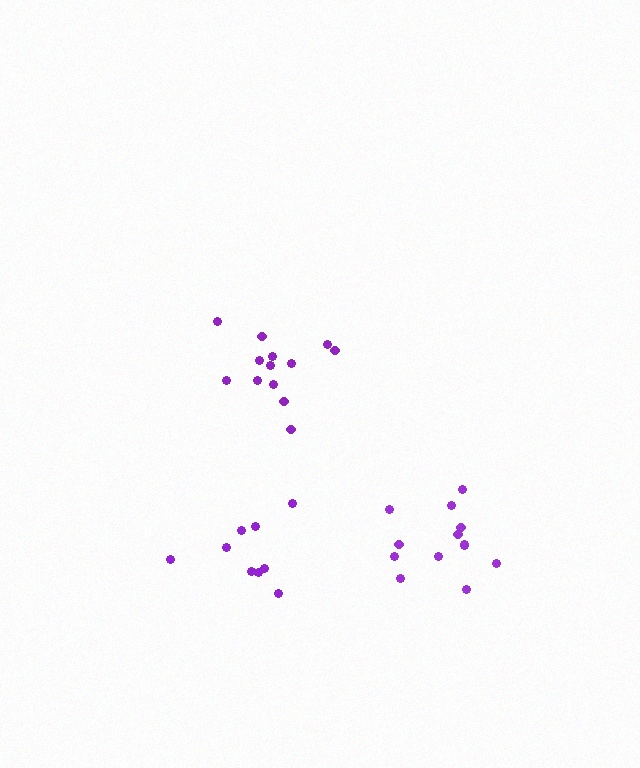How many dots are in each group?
Group 1: 13 dots, Group 2: 9 dots, Group 3: 13 dots (35 total).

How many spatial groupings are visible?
There are 3 spatial groupings.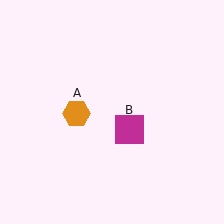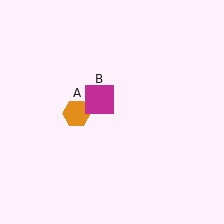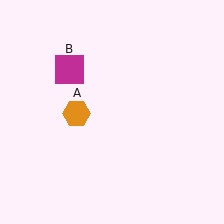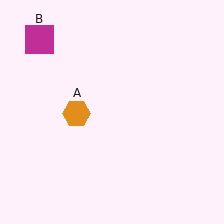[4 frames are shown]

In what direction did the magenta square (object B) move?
The magenta square (object B) moved up and to the left.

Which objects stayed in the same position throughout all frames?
Orange hexagon (object A) remained stationary.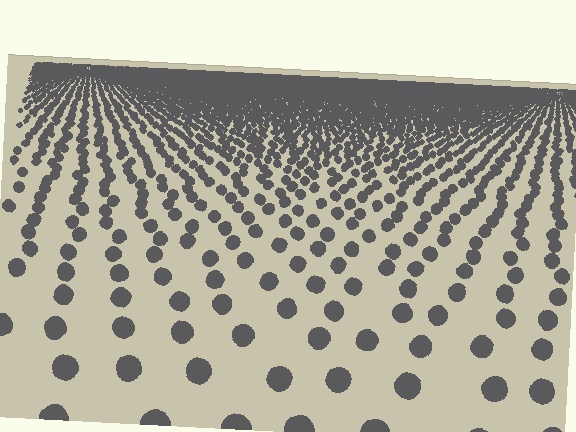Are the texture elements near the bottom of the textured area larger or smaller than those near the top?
Larger. Near the bottom, elements are closer to the viewer and appear at a bigger on-screen size.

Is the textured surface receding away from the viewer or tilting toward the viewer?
The surface is receding away from the viewer. Texture elements get smaller and denser toward the top.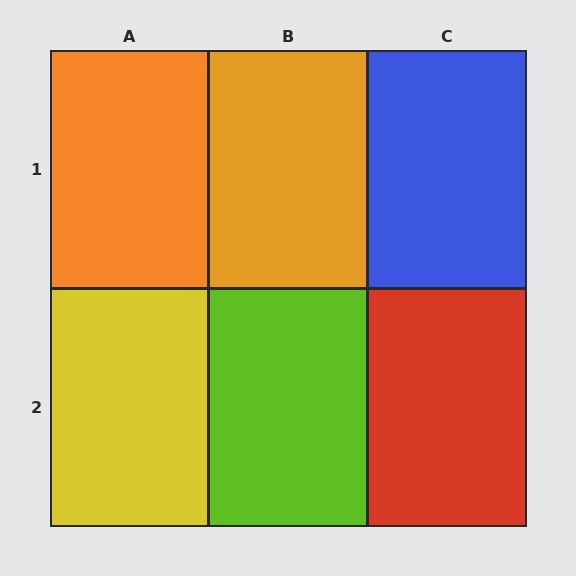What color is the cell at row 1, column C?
Blue.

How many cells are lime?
1 cell is lime.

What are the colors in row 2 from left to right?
Yellow, lime, red.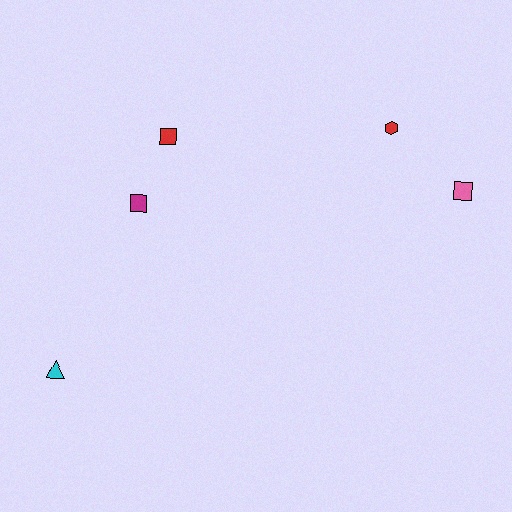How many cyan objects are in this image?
There is 1 cyan object.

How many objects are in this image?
There are 5 objects.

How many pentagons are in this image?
There are no pentagons.